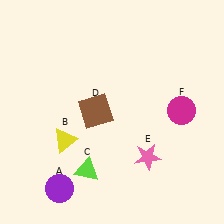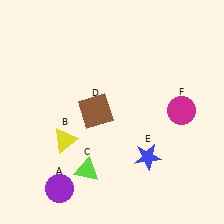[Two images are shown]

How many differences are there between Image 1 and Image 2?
There is 1 difference between the two images.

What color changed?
The star (E) changed from pink in Image 1 to blue in Image 2.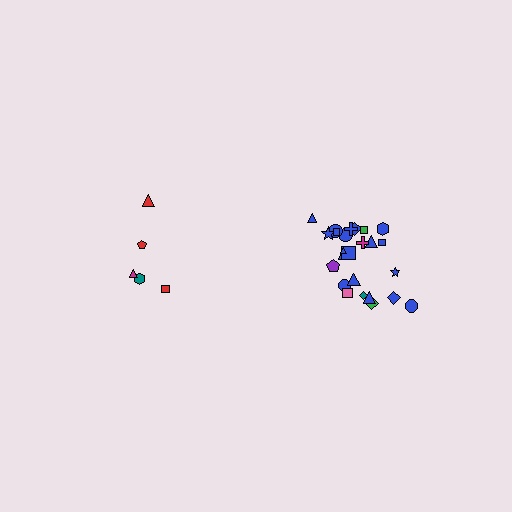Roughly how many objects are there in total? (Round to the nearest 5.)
Roughly 30 objects in total.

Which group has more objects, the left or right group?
The right group.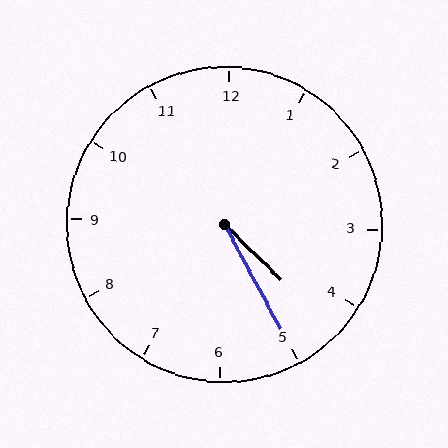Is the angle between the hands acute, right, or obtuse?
It is acute.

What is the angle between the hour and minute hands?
Approximately 18 degrees.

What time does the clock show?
4:25.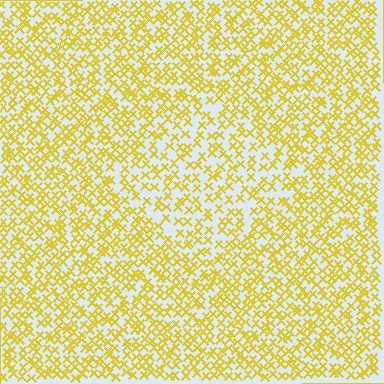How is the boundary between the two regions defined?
The boundary is defined by a change in element density (approximately 1.6x ratio). All elements are the same color, size, and shape.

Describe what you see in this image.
The image contains small yellow elements arranged at two different densities. A diamond-shaped region is visible where the elements are less densely packed than the surrounding area.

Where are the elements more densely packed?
The elements are more densely packed outside the diamond boundary.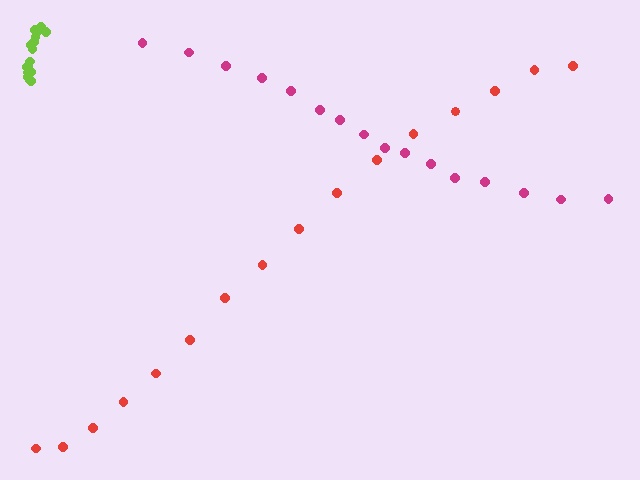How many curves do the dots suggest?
There are 3 distinct paths.